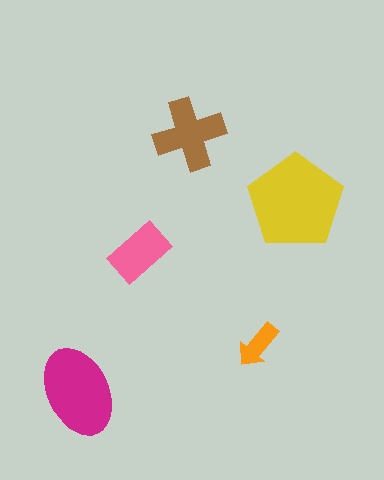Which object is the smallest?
The orange arrow.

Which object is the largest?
The yellow pentagon.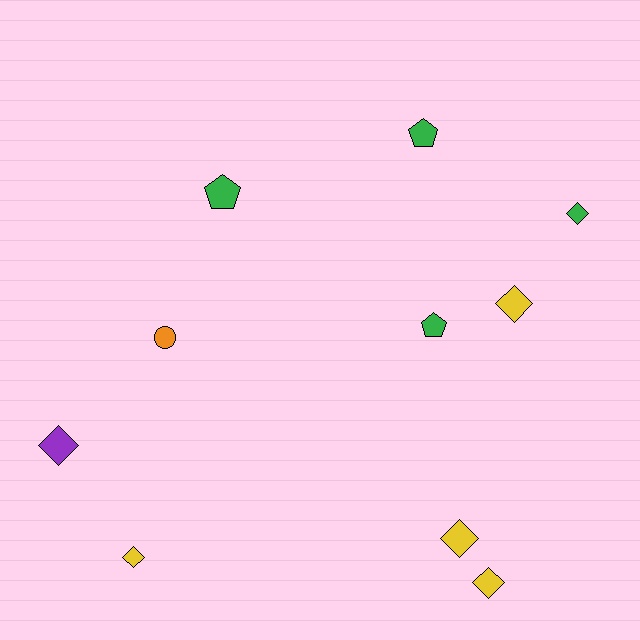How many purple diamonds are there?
There is 1 purple diamond.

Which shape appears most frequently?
Diamond, with 6 objects.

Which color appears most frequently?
Yellow, with 4 objects.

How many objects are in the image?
There are 10 objects.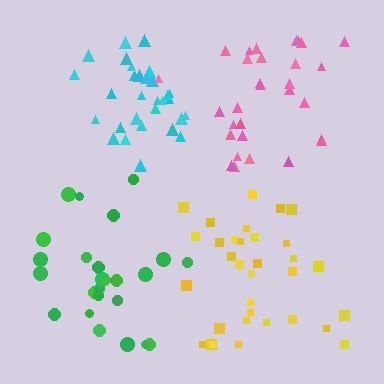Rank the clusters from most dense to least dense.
cyan, pink, green, yellow.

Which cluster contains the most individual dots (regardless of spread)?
Yellow (34).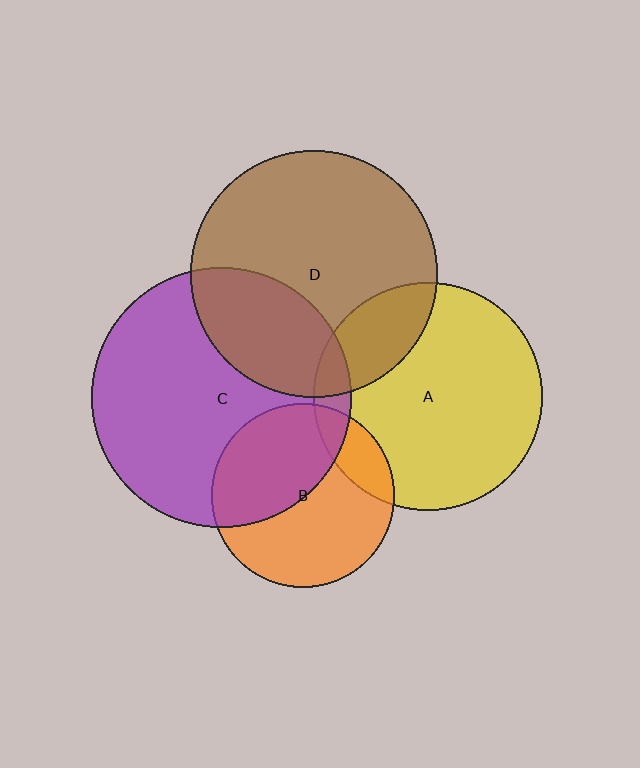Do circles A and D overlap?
Yes.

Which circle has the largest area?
Circle C (purple).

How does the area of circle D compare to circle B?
Approximately 1.8 times.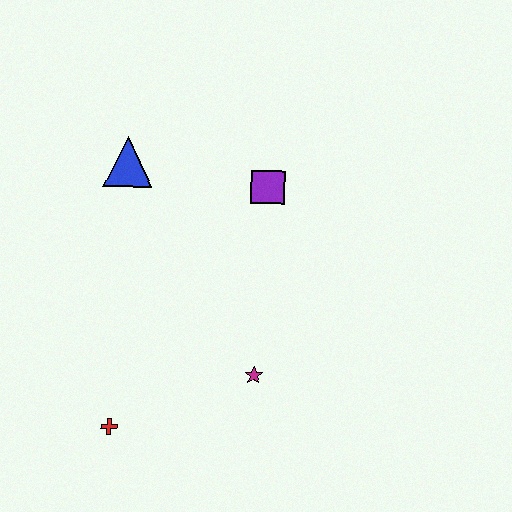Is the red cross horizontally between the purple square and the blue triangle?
No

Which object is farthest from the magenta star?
The blue triangle is farthest from the magenta star.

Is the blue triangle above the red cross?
Yes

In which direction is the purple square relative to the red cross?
The purple square is above the red cross.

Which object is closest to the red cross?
The magenta star is closest to the red cross.